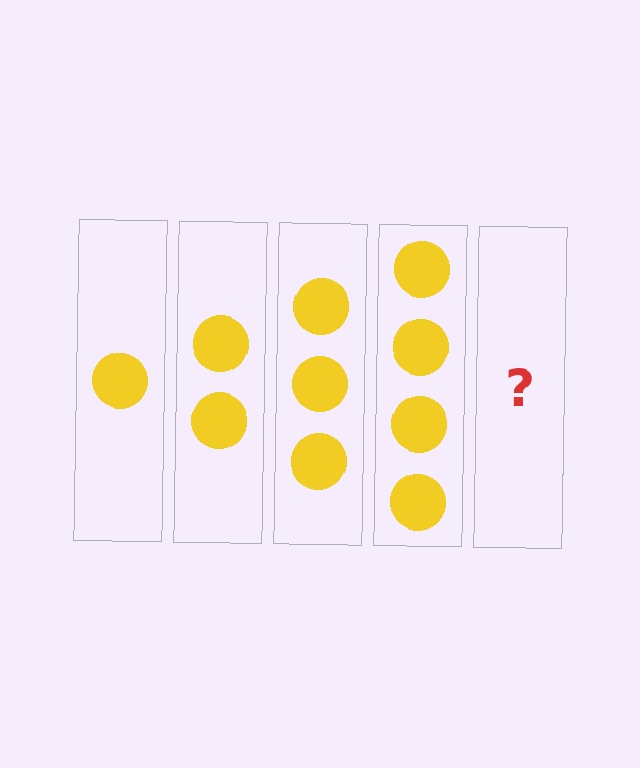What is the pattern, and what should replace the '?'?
The pattern is that each step adds one more circle. The '?' should be 5 circles.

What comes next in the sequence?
The next element should be 5 circles.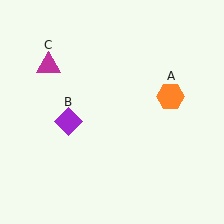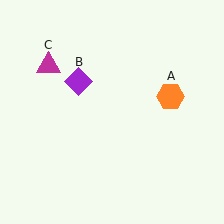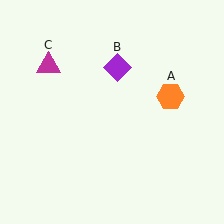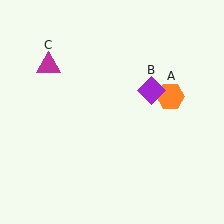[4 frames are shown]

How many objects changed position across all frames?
1 object changed position: purple diamond (object B).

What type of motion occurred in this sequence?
The purple diamond (object B) rotated clockwise around the center of the scene.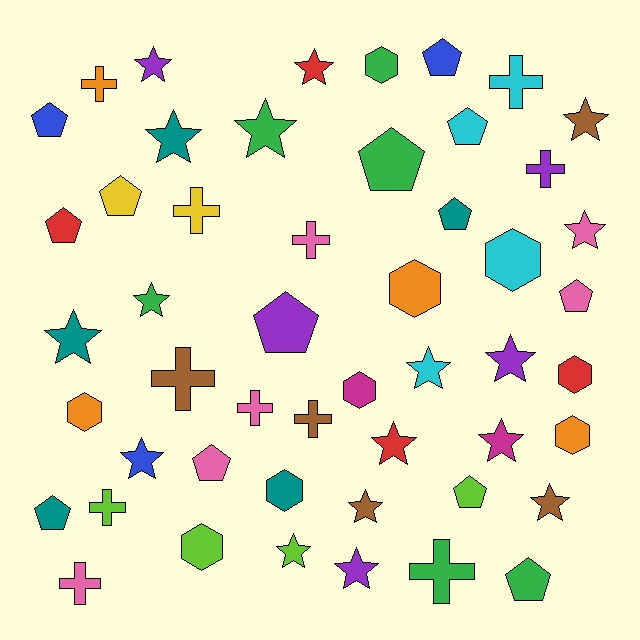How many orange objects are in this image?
There are 4 orange objects.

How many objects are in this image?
There are 50 objects.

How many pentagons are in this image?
There are 13 pentagons.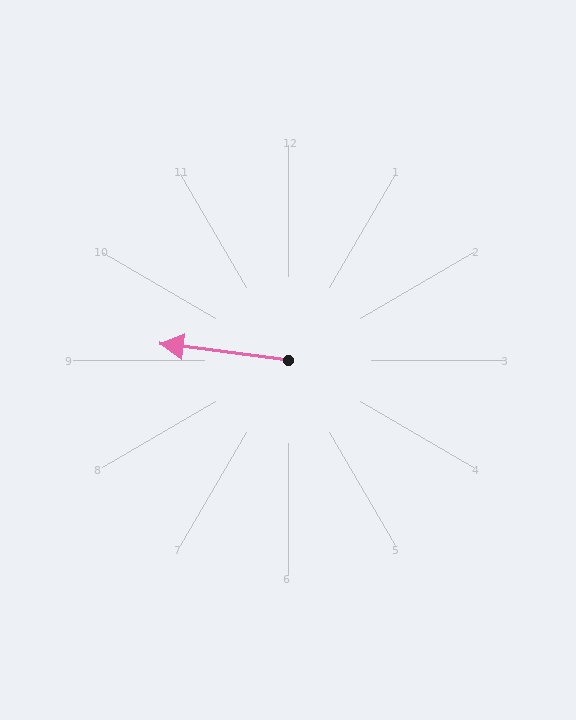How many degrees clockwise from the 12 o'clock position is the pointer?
Approximately 277 degrees.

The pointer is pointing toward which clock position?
Roughly 9 o'clock.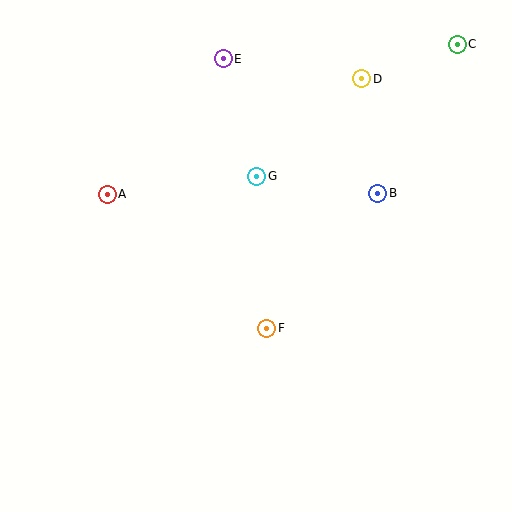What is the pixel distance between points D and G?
The distance between D and G is 143 pixels.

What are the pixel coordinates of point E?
Point E is at (223, 59).